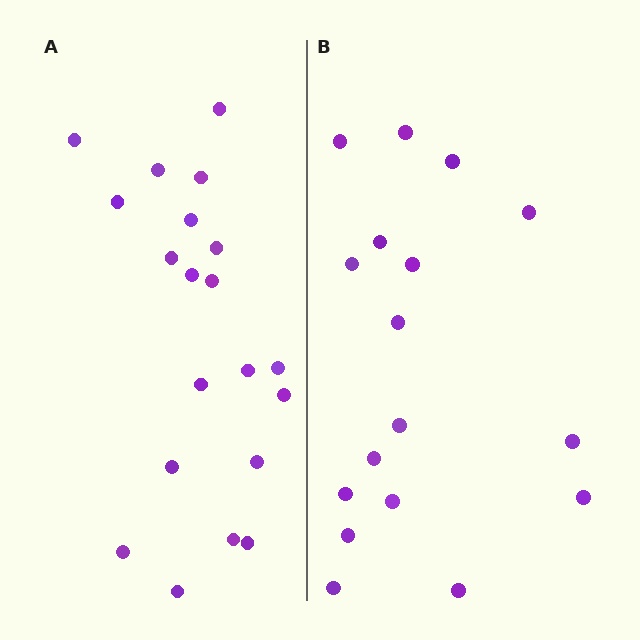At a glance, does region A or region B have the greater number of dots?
Region A (the left region) has more dots.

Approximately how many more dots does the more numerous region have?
Region A has just a few more — roughly 2 or 3 more dots than region B.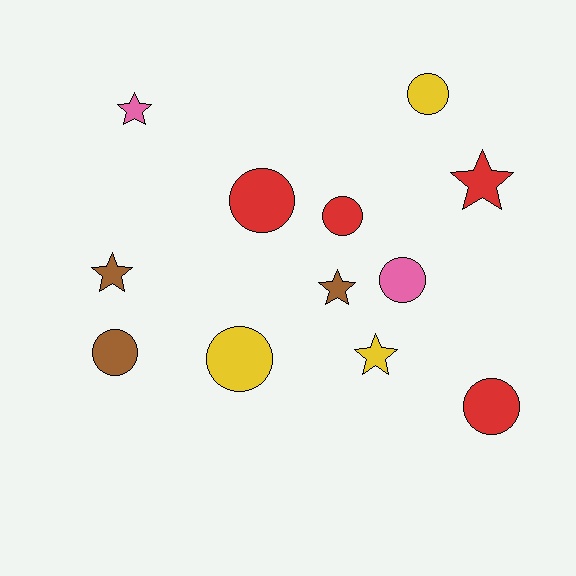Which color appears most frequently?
Red, with 4 objects.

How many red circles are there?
There are 3 red circles.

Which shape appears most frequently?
Circle, with 7 objects.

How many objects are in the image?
There are 12 objects.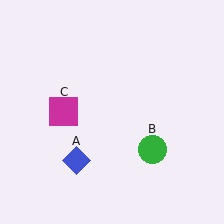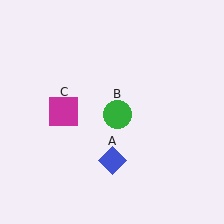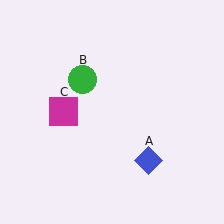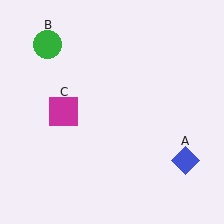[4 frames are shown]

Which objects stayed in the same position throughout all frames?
Magenta square (object C) remained stationary.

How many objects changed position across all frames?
2 objects changed position: blue diamond (object A), green circle (object B).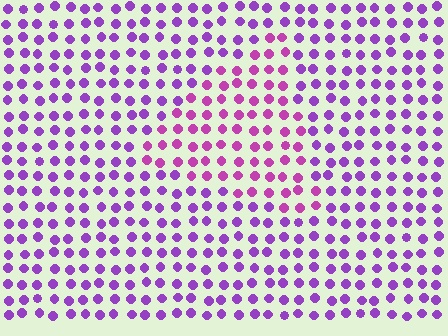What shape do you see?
I see a triangle.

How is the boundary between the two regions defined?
The boundary is defined purely by a slight shift in hue (about 29 degrees). Spacing, size, and orientation are identical on both sides.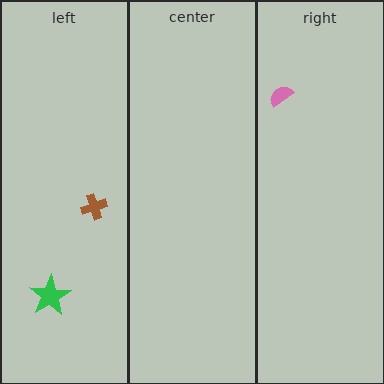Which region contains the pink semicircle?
The right region.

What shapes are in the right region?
The pink semicircle.